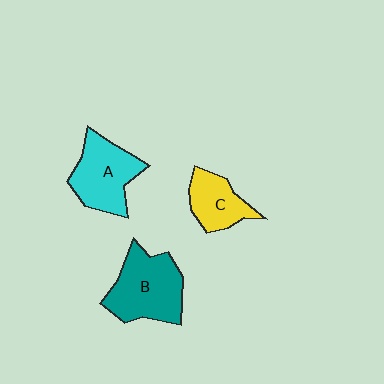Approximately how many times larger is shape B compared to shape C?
Approximately 1.7 times.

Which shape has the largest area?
Shape B (teal).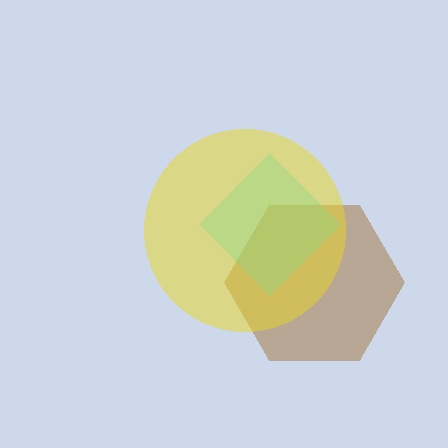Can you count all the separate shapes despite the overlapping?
Yes, there are 3 separate shapes.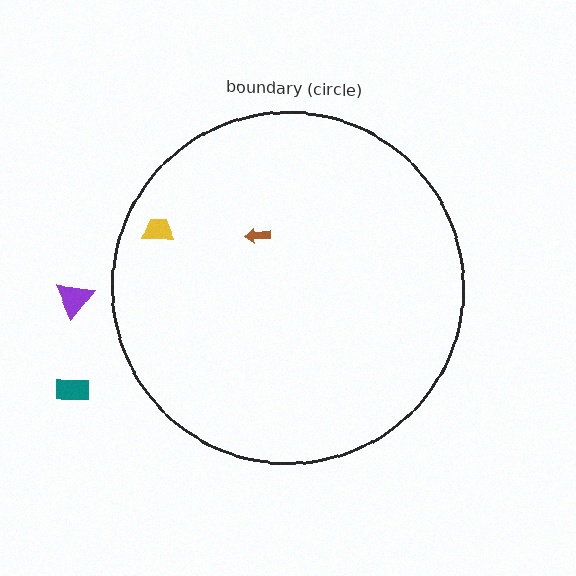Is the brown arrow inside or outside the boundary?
Inside.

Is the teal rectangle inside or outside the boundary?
Outside.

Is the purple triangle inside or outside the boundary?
Outside.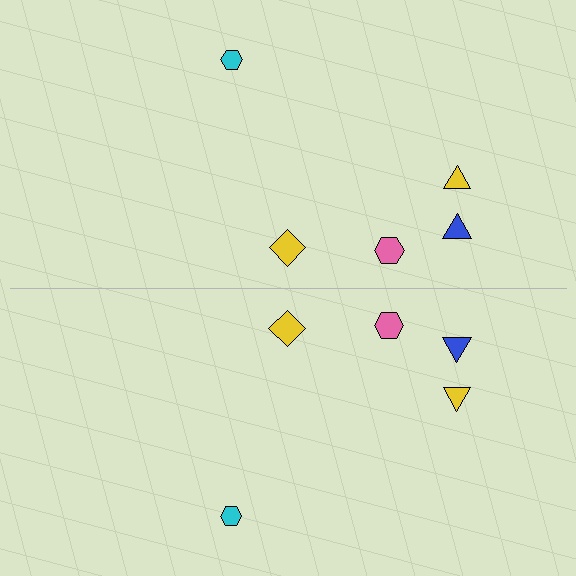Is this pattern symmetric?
Yes, this pattern has bilateral (reflection) symmetry.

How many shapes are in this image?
There are 10 shapes in this image.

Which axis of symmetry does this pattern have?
The pattern has a horizontal axis of symmetry running through the center of the image.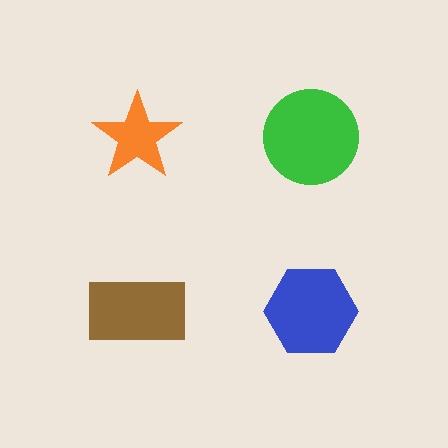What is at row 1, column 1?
An orange star.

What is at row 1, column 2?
A green circle.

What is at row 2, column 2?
A blue hexagon.